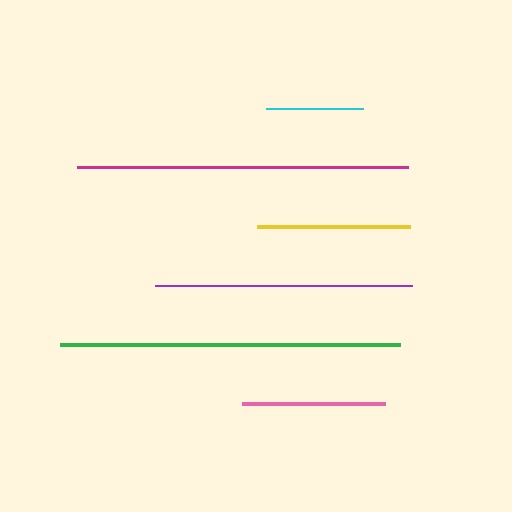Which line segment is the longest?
The green line is the longest at approximately 340 pixels.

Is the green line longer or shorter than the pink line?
The green line is longer than the pink line.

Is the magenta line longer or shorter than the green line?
The green line is longer than the magenta line.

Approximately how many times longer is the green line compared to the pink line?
The green line is approximately 2.4 times the length of the pink line.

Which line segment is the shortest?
The cyan line is the shortest at approximately 97 pixels.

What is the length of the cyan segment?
The cyan segment is approximately 97 pixels long.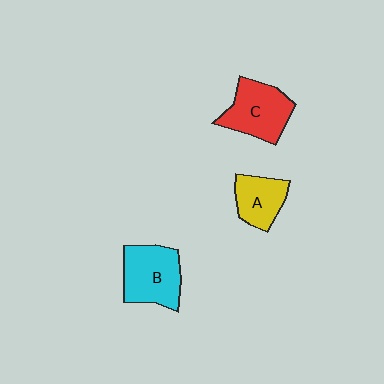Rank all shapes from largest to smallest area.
From largest to smallest: B (cyan), C (red), A (yellow).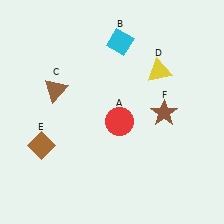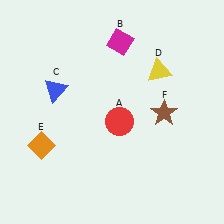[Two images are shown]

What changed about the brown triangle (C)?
In Image 1, C is brown. In Image 2, it changed to blue.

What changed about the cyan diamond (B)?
In Image 1, B is cyan. In Image 2, it changed to magenta.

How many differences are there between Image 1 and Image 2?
There are 3 differences between the two images.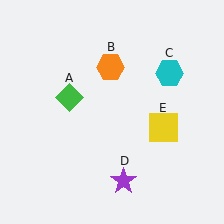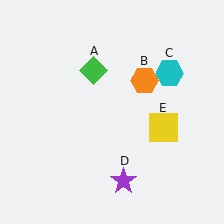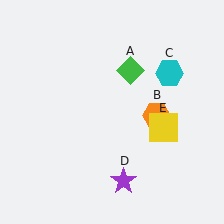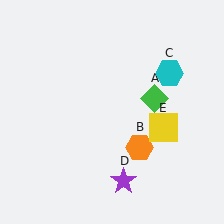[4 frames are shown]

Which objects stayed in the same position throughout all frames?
Cyan hexagon (object C) and purple star (object D) and yellow square (object E) remained stationary.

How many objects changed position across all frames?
2 objects changed position: green diamond (object A), orange hexagon (object B).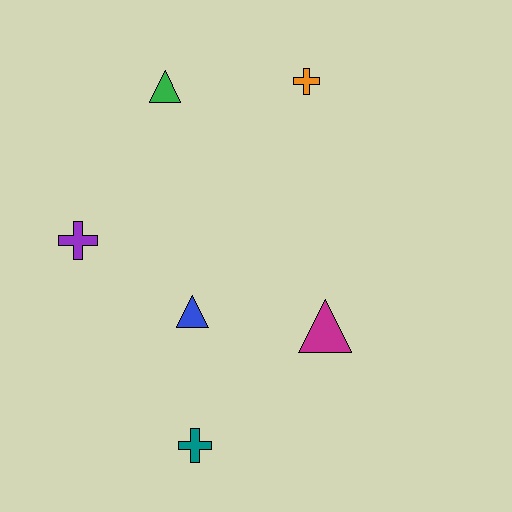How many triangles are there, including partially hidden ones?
There are 3 triangles.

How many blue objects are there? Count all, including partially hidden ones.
There is 1 blue object.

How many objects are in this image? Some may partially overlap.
There are 6 objects.